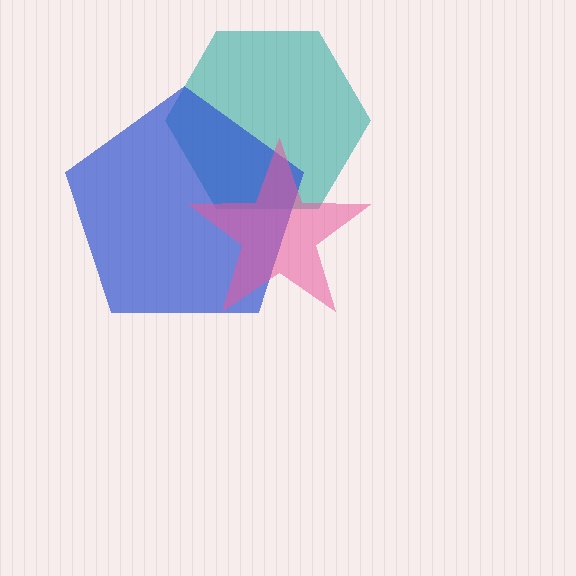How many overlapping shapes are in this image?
There are 3 overlapping shapes in the image.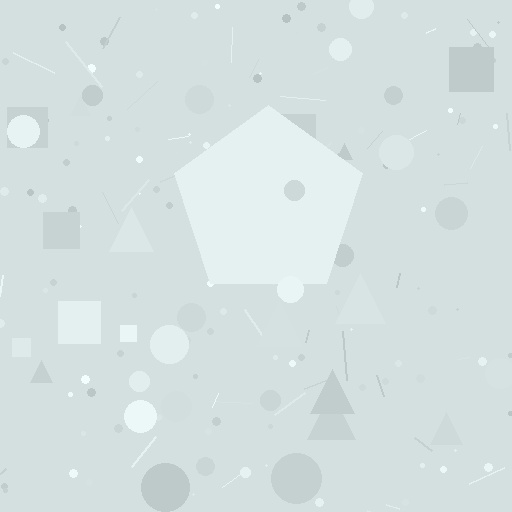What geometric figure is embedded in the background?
A pentagon is embedded in the background.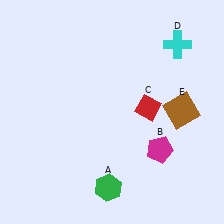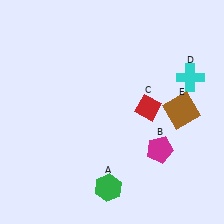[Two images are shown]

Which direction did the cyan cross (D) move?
The cyan cross (D) moved down.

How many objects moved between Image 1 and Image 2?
1 object moved between the two images.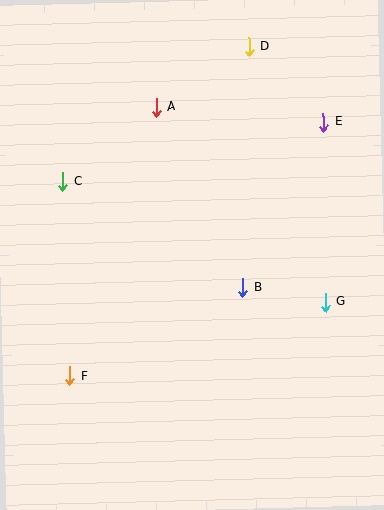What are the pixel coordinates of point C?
Point C is at (63, 181).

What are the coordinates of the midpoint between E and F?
The midpoint between E and F is at (196, 249).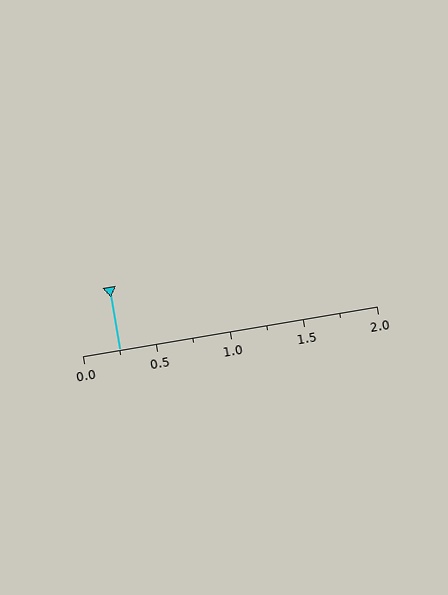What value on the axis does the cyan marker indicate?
The marker indicates approximately 0.25.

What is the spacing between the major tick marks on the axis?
The major ticks are spaced 0.5 apart.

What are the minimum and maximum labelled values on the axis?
The axis runs from 0.0 to 2.0.